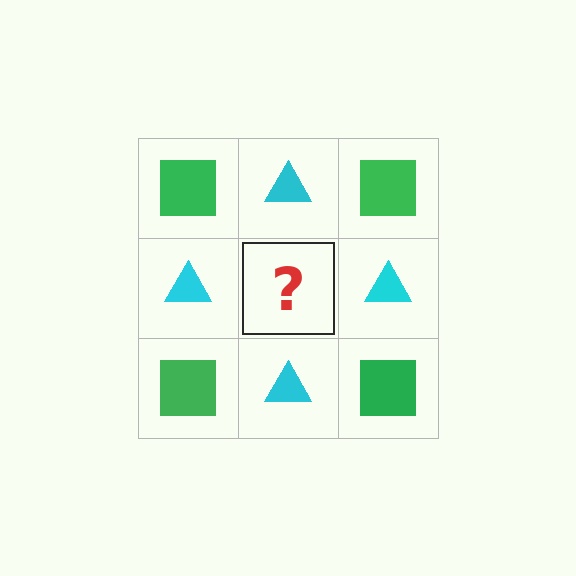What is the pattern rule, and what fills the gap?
The rule is that it alternates green square and cyan triangle in a checkerboard pattern. The gap should be filled with a green square.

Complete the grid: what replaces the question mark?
The question mark should be replaced with a green square.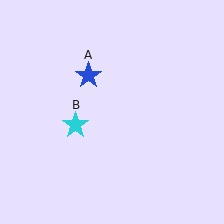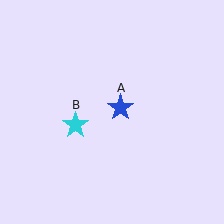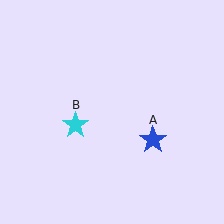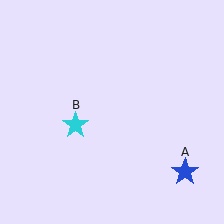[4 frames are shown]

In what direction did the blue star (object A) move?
The blue star (object A) moved down and to the right.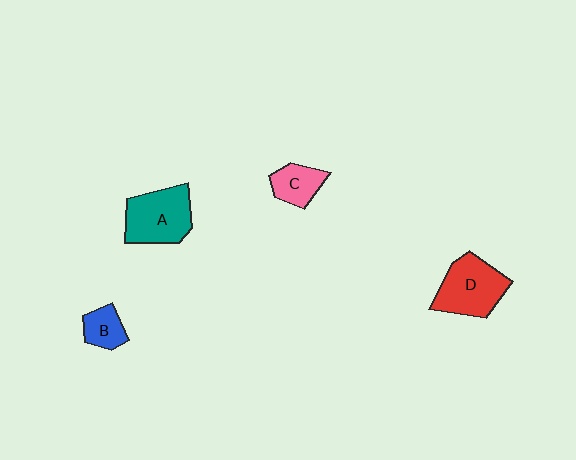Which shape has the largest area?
Shape D (red).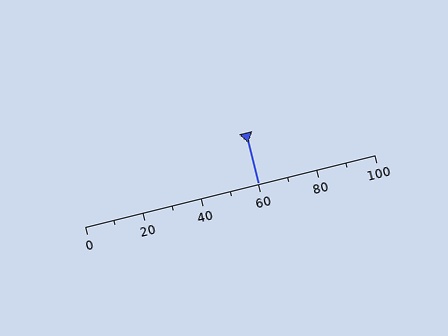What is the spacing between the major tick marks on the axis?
The major ticks are spaced 20 apart.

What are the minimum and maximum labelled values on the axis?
The axis runs from 0 to 100.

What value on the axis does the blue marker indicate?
The marker indicates approximately 60.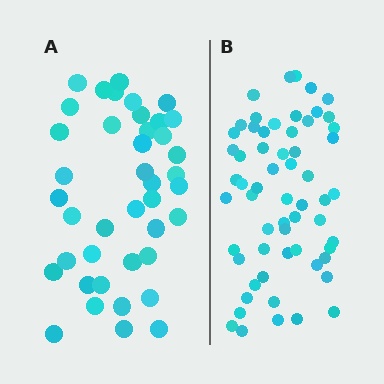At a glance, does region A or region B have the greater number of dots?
Region B (the right region) has more dots.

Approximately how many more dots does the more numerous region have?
Region B has approximately 20 more dots than region A.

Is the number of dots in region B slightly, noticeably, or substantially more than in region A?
Region B has substantially more. The ratio is roughly 1.5 to 1.